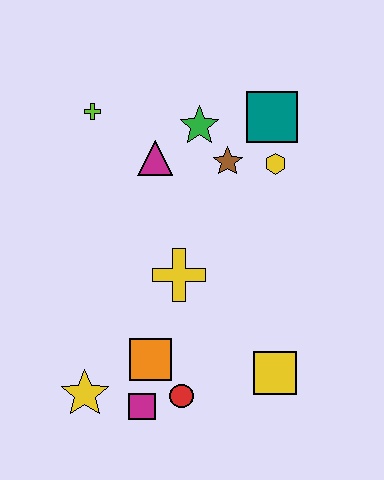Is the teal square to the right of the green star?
Yes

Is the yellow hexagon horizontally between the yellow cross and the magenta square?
No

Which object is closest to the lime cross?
The magenta triangle is closest to the lime cross.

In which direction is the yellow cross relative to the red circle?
The yellow cross is above the red circle.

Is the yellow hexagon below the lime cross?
Yes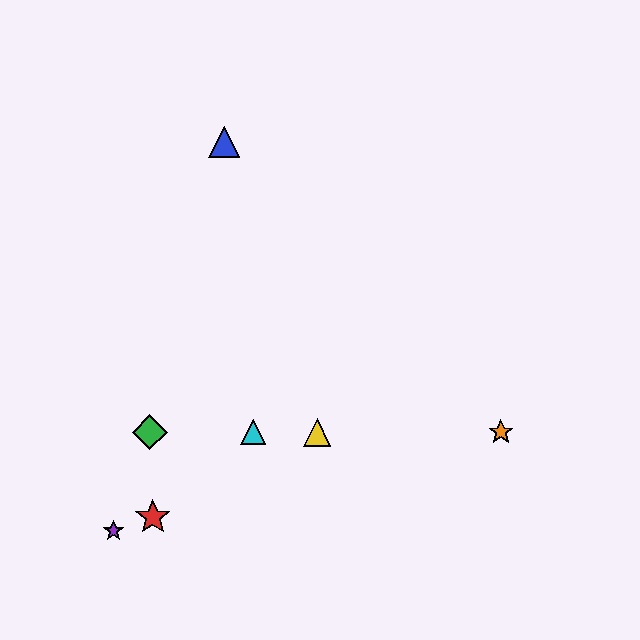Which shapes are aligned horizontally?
The green diamond, the yellow triangle, the orange star, the cyan triangle are aligned horizontally.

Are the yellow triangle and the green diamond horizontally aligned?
Yes, both are at y≈432.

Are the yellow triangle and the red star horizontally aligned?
No, the yellow triangle is at y≈432 and the red star is at y≈517.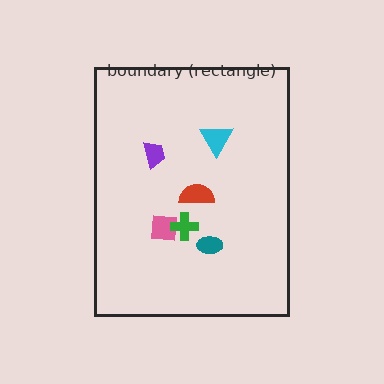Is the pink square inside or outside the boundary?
Inside.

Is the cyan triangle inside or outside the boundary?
Inside.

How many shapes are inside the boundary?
6 inside, 0 outside.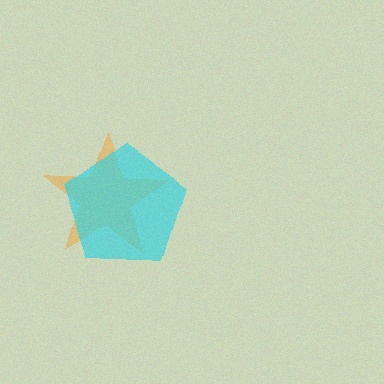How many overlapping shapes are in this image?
There are 2 overlapping shapes in the image.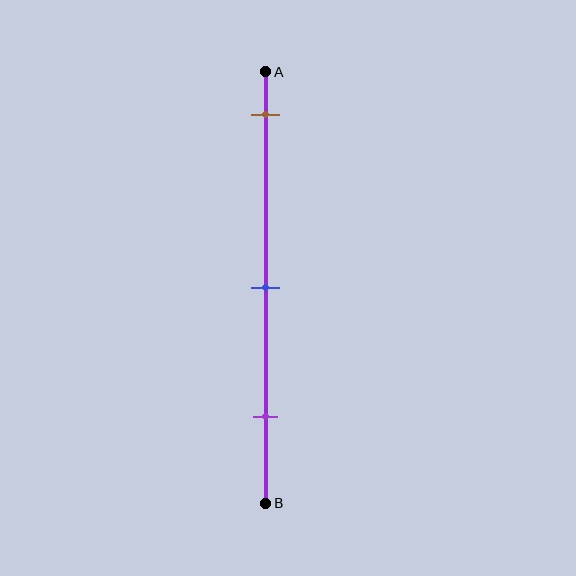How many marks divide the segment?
There are 3 marks dividing the segment.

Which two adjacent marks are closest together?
The blue and purple marks are the closest adjacent pair.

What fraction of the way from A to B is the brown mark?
The brown mark is approximately 10% (0.1) of the way from A to B.